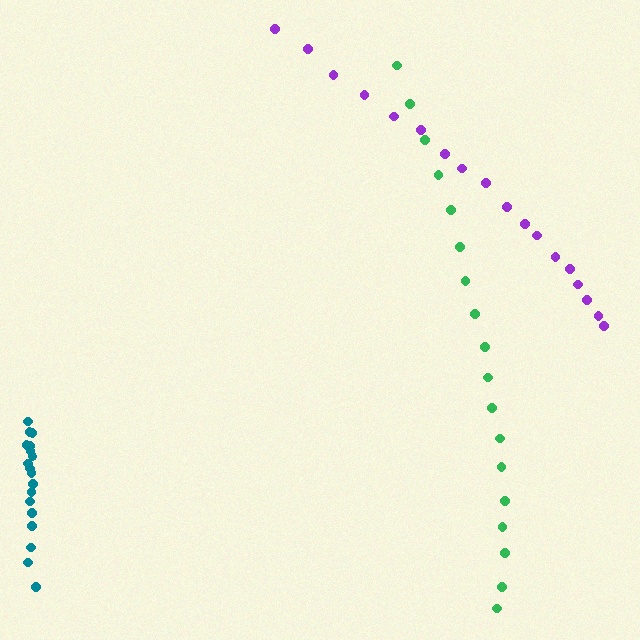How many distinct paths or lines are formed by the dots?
There are 3 distinct paths.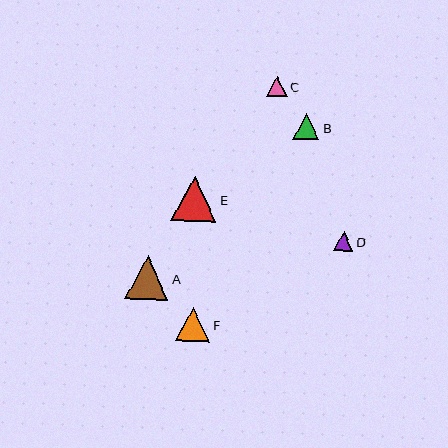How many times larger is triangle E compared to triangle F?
Triangle E is approximately 1.3 times the size of triangle F.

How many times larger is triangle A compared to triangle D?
Triangle A is approximately 2.2 times the size of triangle D.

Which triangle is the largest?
Triangle E is the largest with a size of approximately 45 pixels.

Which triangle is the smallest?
Triangle D is the smallest with a size of approximately 20 pixels.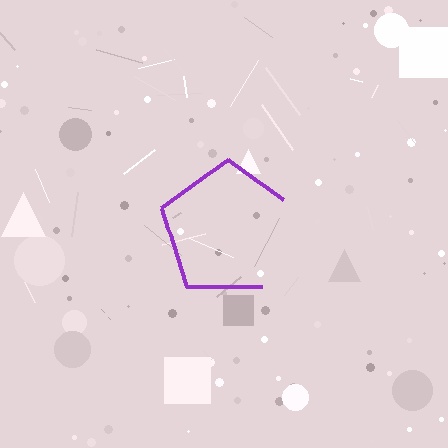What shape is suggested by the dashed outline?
The dashed outline suggests a pentagon.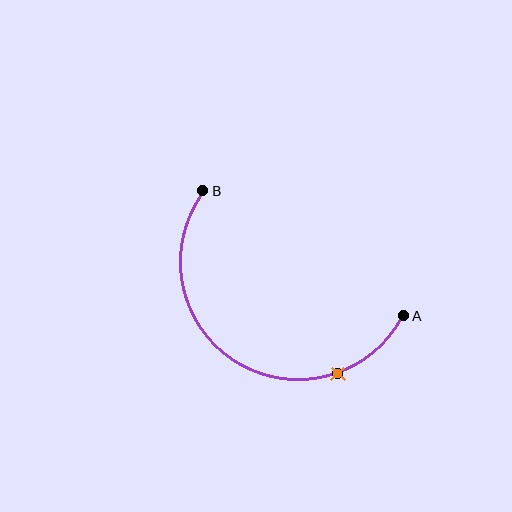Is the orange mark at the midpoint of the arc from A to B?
No. The orange mark lies on the arc but is closer to endpoint A. The arc midpoint would be at the point on the curve equidistant along the arc from both A and B.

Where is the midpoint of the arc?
The arc midpoint is the point on the curve farthest from the straight line joining A and B. It sits below that line.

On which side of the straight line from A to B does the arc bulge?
The arc bulges below the straight line connecting A and B.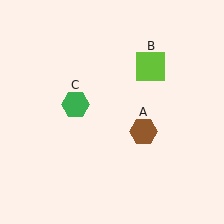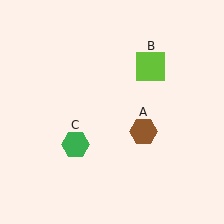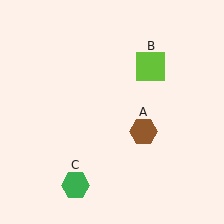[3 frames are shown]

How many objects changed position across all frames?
1 object changed position: green hexagon (object C).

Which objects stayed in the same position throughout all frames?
Brown hexagon (object A) and lime square (object B) remained stationary.